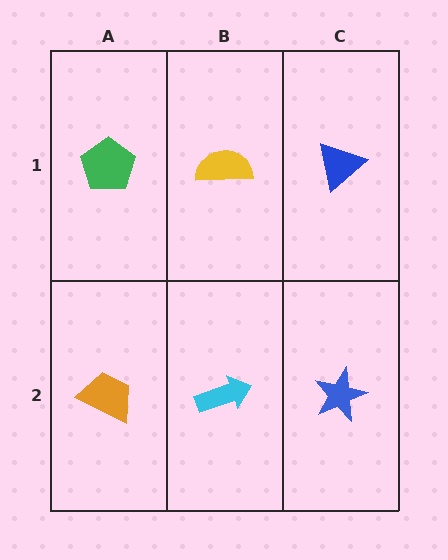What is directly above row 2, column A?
A green pentagon.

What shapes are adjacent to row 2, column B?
A yellow semicircle (row 1, column B), an orange trapezoid (row 2, column A), a blue star (row 2, column C).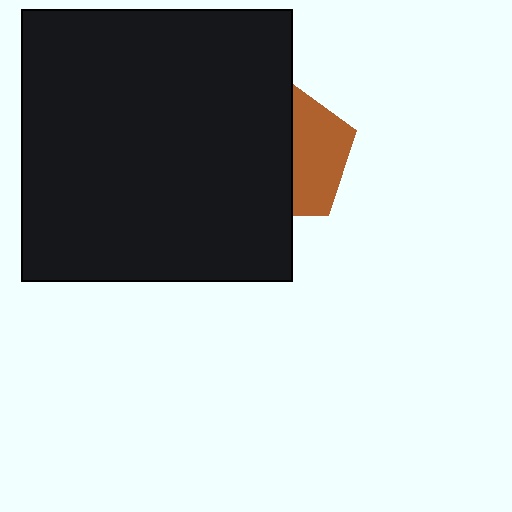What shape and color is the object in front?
The object in front is a black rectangle.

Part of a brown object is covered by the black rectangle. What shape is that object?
It is a pentagon.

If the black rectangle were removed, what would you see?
You would see the complete brown pentagon.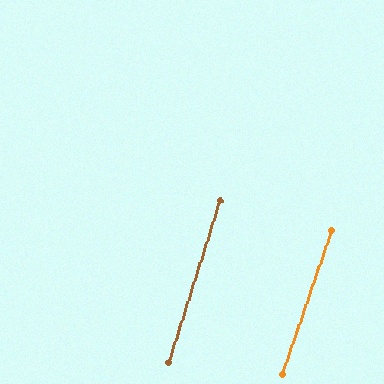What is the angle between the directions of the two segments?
Approximately 1 degree.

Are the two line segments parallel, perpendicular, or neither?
Parallel — their directions differ by only 1.2°.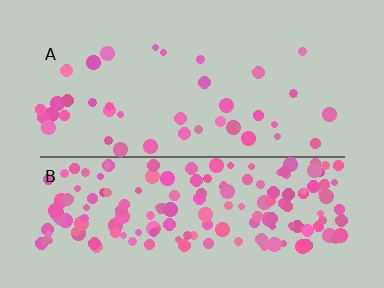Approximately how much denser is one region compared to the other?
Approximately 4.5× — region B over region A.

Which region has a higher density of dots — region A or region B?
B (the bottom).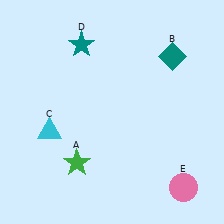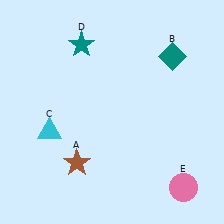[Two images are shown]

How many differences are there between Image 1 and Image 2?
There is 1 difference between the two images.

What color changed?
The star (A) changed from green in Image 1 to brown in Image 2.